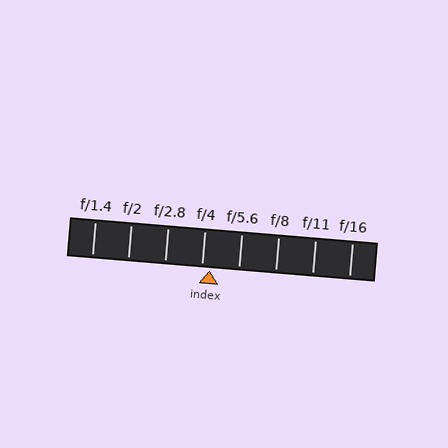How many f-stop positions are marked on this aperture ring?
There are 8 f-stop positions marked.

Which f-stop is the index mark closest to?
The index mark is closest to f/4.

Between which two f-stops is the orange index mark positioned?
The index mark is between f/4 and f/5.6.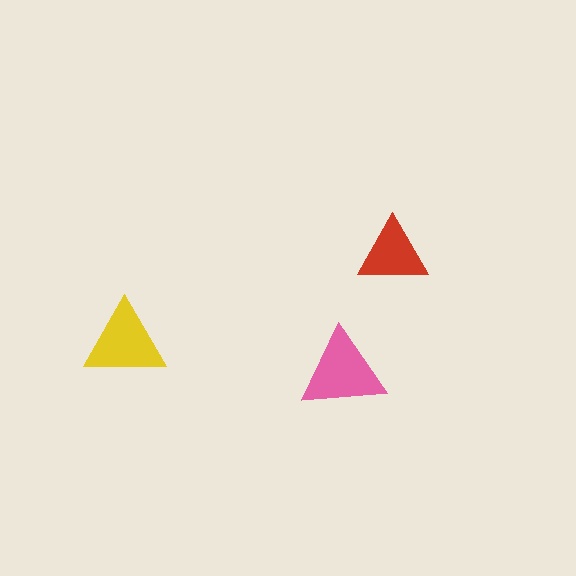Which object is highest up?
The red triangle is topmost.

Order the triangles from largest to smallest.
the pink one, the yellow one, the red one.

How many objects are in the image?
There are 3 objects in the image.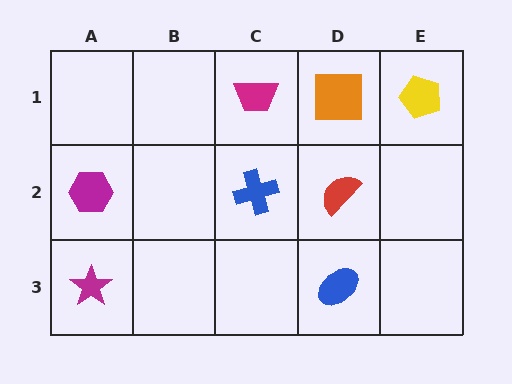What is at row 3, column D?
A blue ellipse.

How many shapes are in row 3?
2 shapes.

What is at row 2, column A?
A magenta hexagon.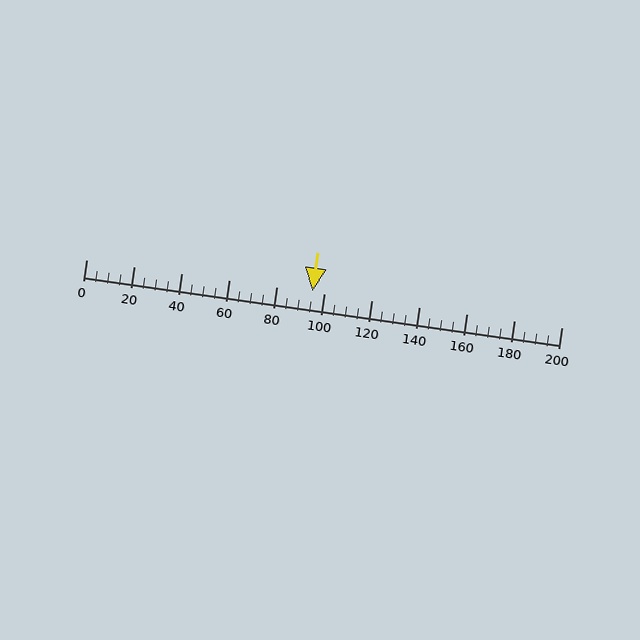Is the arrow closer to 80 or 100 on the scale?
The arrow is closer to 100.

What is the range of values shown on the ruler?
The ruler shows values from 0 to 200.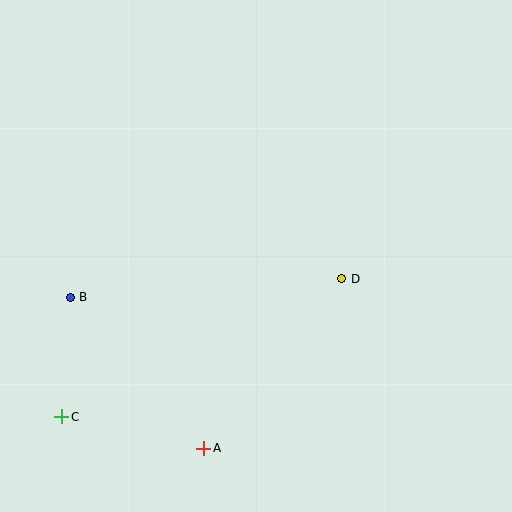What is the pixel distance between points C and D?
The distance between C and D is 312 pixels.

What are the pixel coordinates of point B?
Point B is at (70, 297).